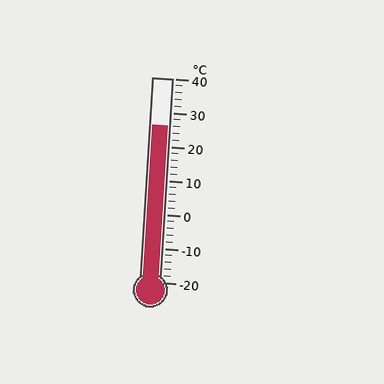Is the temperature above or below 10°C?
The temperature is above 10°C.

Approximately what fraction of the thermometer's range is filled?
The thermometer is filled to approximately 75% of its range.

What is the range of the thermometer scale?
The thermometer scale ranges from -20°C to 40°C.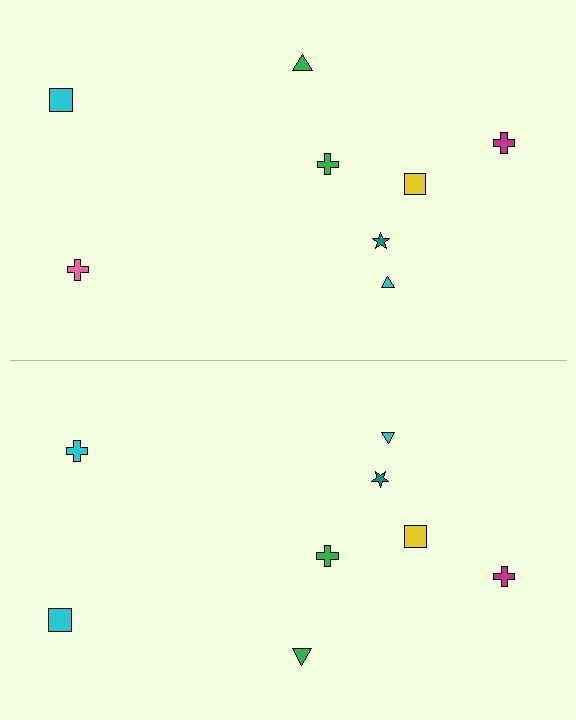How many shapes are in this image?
There are 16 shapes in this image.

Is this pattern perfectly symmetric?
No, the pattern is not perfectly symmetric. The cyan cross on the bottom side breaks the symmetry — its mirror counterpart is pink.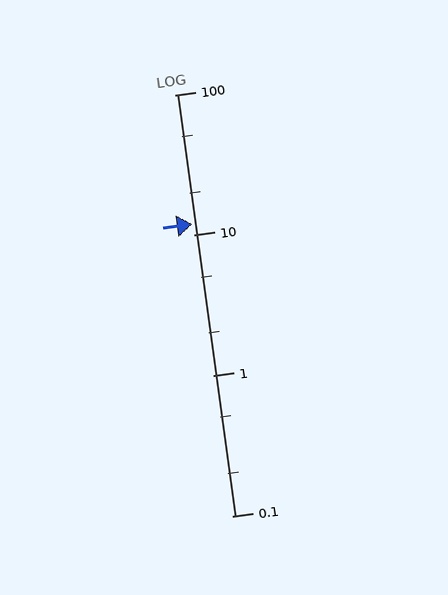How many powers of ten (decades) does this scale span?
The scale spans 3 decades, from 0.1 to 100.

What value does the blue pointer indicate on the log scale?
The pointer indicates approximately 12.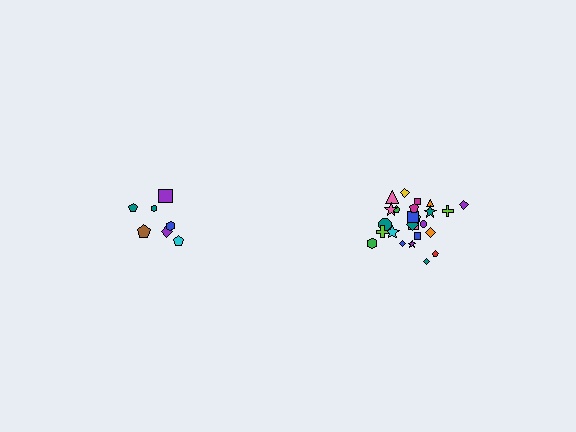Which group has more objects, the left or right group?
The right group.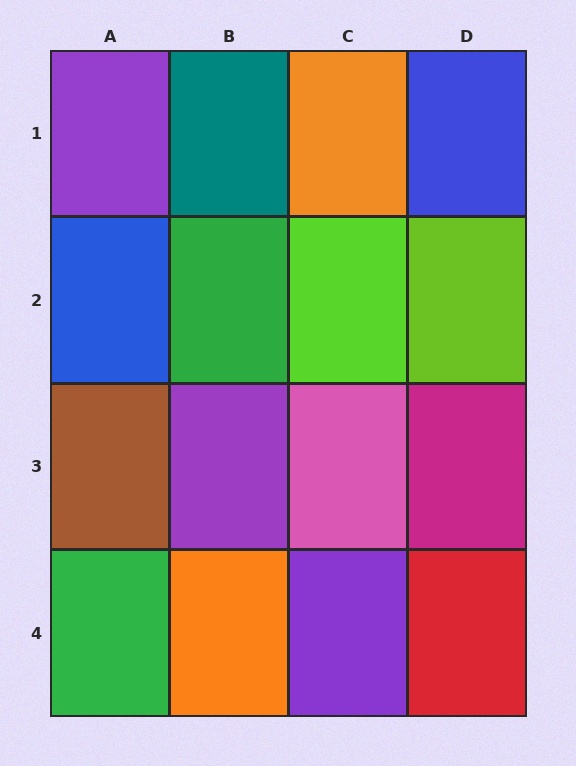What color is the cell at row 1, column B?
Teal.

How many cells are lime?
2 cells are lime.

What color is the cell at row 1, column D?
Blue.